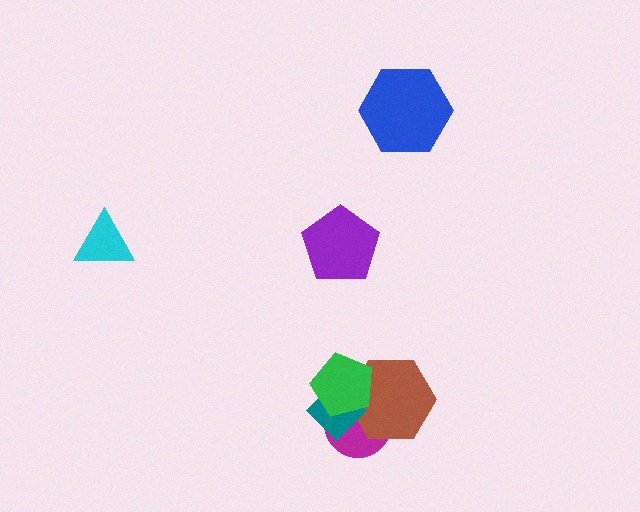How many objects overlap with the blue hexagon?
0 objects overlap with the blue hexagon.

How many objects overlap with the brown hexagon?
3 objects overlap with the brown hexagon.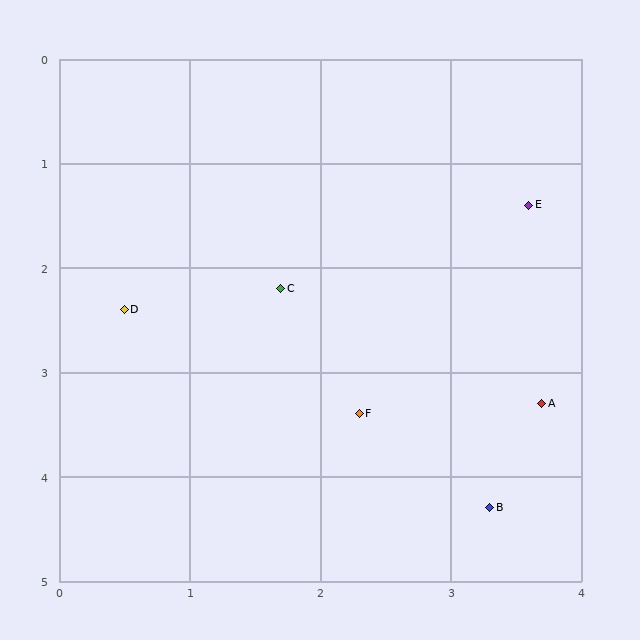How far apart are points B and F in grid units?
Points B and F are about 1.3 grid units apart.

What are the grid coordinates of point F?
Point F is at approximately (2.3, 3.4).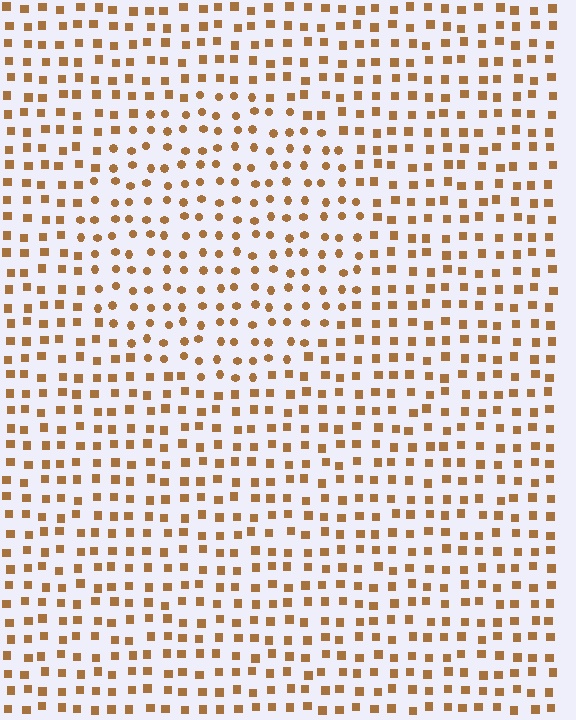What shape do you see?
I see a circle.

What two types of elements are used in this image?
The image uses circles inside the circle region and squares outside it.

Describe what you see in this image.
The image is filled with small brown elements arranged in a uniform grid. A circle-shaped region contains circles, while the surrounding area contains squares. The boundary is defined purely by the change in element shape.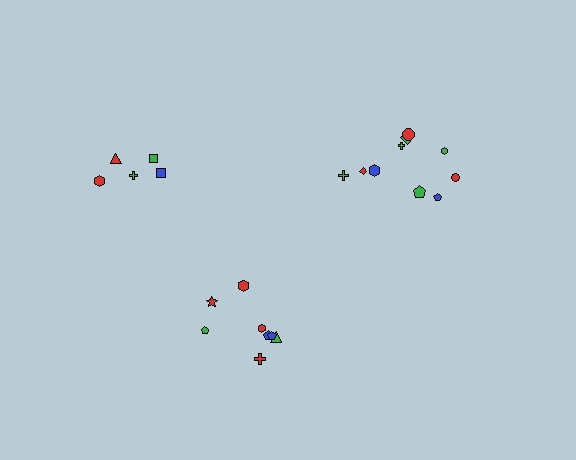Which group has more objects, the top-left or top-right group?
The top-right group.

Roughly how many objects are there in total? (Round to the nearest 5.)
Roughly 25 objects in total.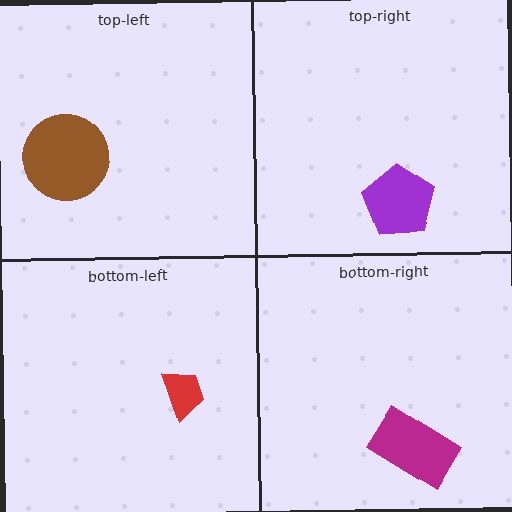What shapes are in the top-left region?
The brown circle.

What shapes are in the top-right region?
The purple pentagon.